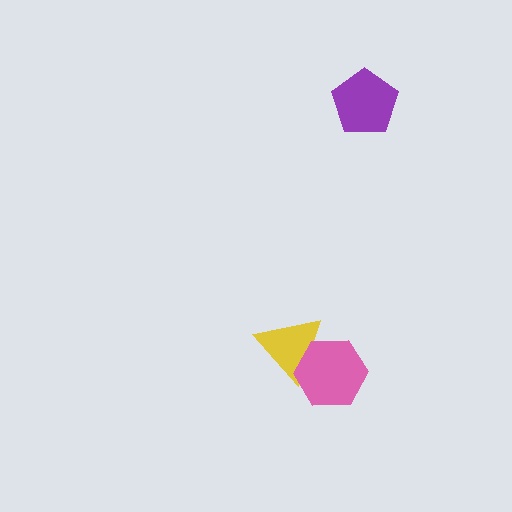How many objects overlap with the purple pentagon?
0 objects overlap with the purple pentagon.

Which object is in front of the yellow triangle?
The pink hexagon is in front of the yellow triangle.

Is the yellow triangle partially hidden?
Yes, it is partially covered by another shape.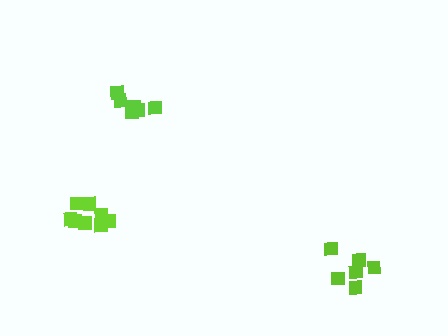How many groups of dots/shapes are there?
There are 3 groups.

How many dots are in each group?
Group 1: 8 dots, Group 2: 6 dots, Group 3: 6 dots (20 total).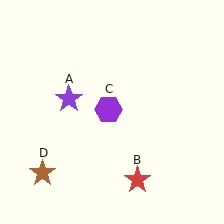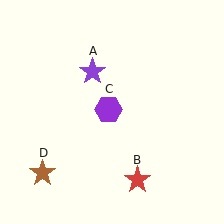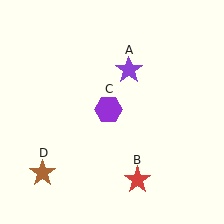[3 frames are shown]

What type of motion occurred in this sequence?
The purple star (object A) rotated clockwise around the center of the scene.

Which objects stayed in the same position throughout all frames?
Red star (object B) and purple hexagon (object C) and brown star (object D) remained stationary.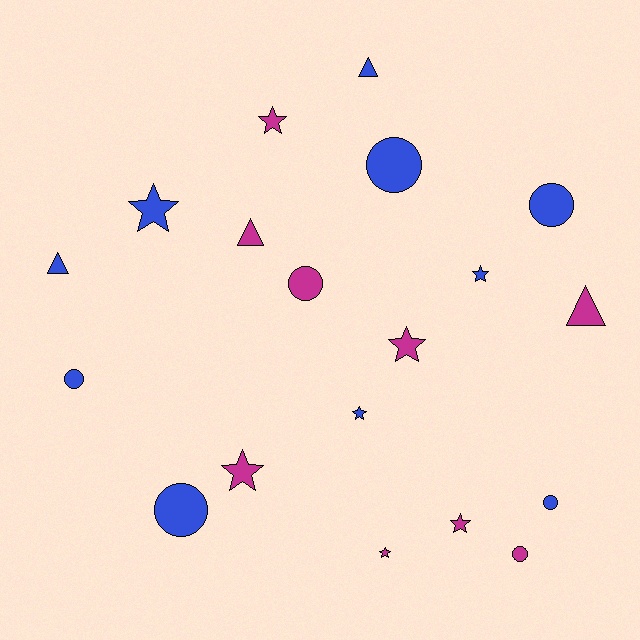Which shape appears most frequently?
Star, with 8 objects.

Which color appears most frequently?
Blue, with 10 objects.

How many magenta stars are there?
There are 5 magenta stars.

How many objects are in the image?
There are 19 objects.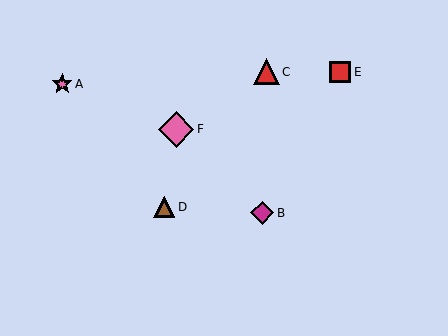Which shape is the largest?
The pink diamond (labeled F) is the largest.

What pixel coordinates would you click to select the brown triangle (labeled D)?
Click at (164, 207) to select the brown triangle D.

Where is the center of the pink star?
The center of the pink star is at (62, 84).